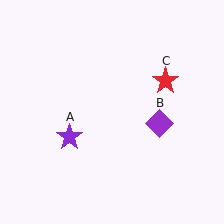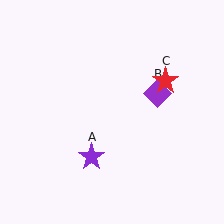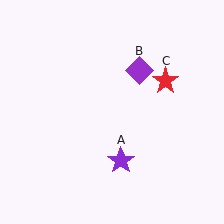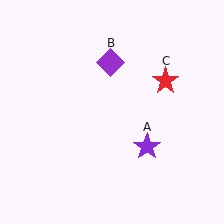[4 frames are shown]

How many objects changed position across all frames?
2 objects changed position: purple star (object A), purple diamond (object B).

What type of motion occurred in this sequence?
The purple star (object A), purple diamond (object B) rotated counterclockwise around the center of the scene.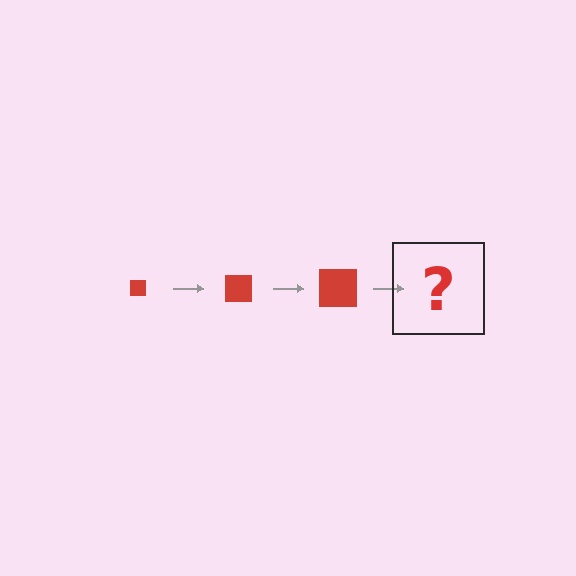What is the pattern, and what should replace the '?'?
The pattern is that the square gets progressively larger each step. The '?' should be a red square, larger than the previous one.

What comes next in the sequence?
The next element should be a red square, larger than the previous one.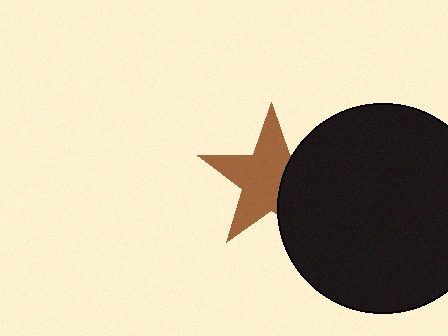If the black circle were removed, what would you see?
You would see the complete brown star.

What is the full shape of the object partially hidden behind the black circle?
The partially hidden object is a brown star.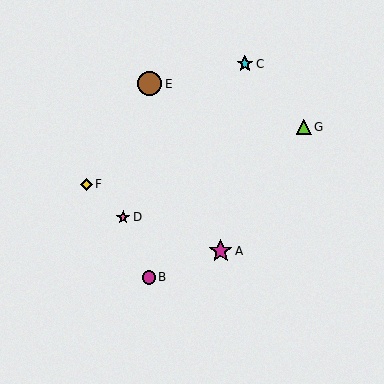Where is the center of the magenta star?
The center of the magenta star is at (221, 251).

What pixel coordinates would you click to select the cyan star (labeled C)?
Click at (245, 64) to select the cyan star C.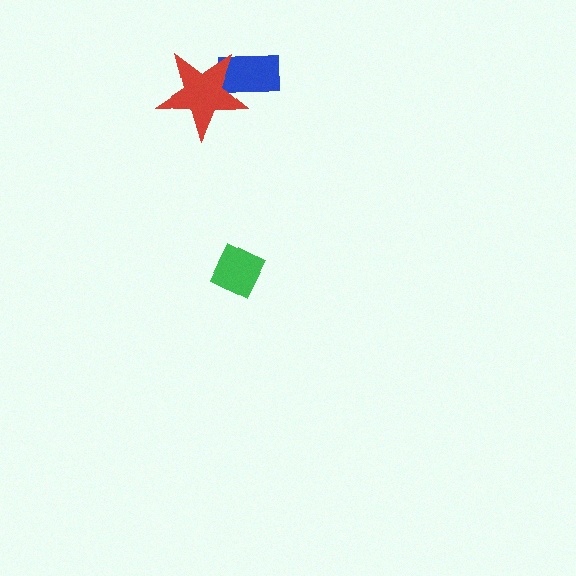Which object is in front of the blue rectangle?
The red star is in front of the blue rectangle.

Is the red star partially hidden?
No, no other shape covers it.